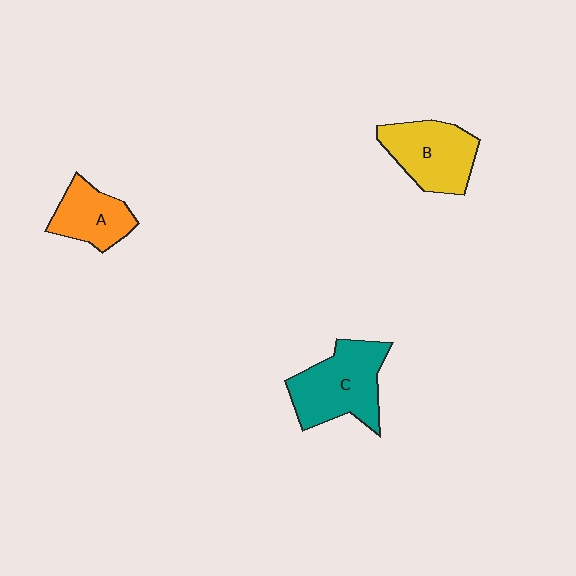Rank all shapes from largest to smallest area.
From largest to smallest: C (teal), B (yellow), A (orange).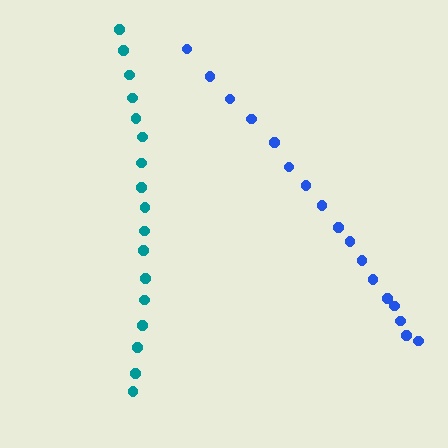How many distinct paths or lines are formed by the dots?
There are 2 distinct paths.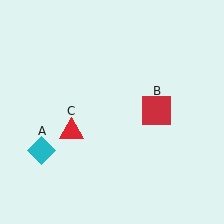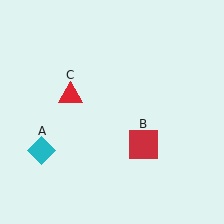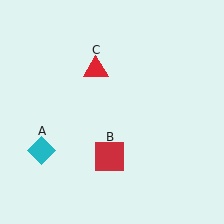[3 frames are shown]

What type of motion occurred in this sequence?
The red square (object B), red triangle (object C) rotated clockwise around the center of the scene.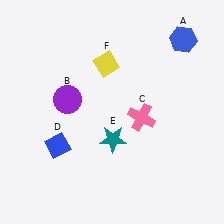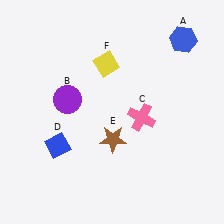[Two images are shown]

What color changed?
The star (E) changed from teal in Image 1 to brown in Image 2.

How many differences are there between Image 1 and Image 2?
There is 1 difference between the two images.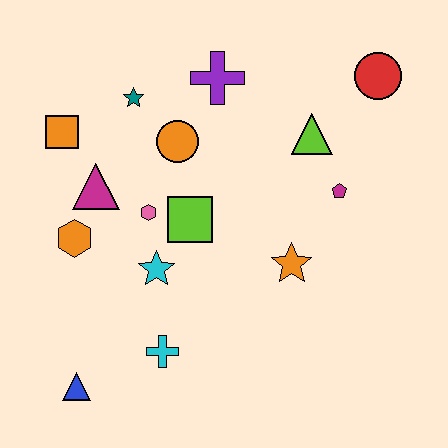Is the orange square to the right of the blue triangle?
No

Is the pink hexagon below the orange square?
Yes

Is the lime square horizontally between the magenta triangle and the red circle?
Yes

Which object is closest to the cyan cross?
The cyan star is closest to the cyan cross.